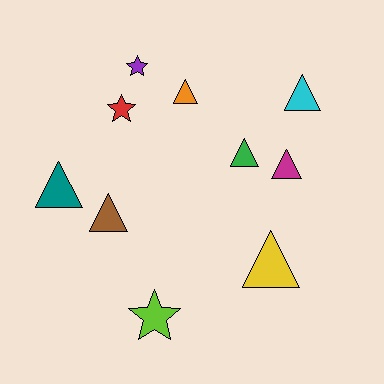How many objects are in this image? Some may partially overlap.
There are 10 objects.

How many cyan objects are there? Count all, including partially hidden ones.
There is 1 cyan object.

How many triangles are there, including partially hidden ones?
There are 7 triangles.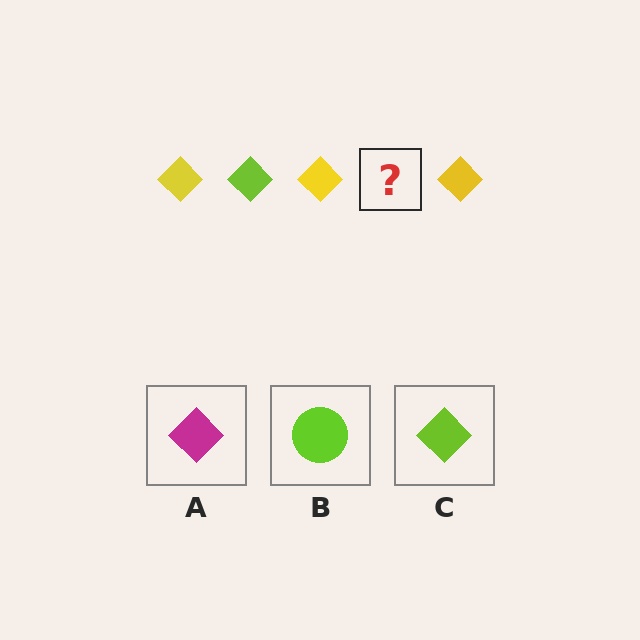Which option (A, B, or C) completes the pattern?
C.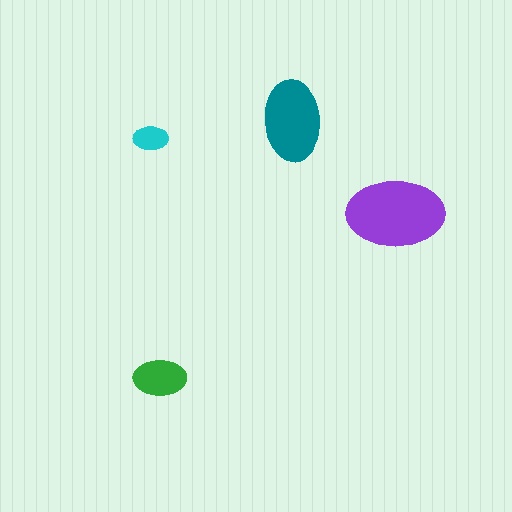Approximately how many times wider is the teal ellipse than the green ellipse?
About 1.5 times wider.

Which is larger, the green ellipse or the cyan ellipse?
The green one.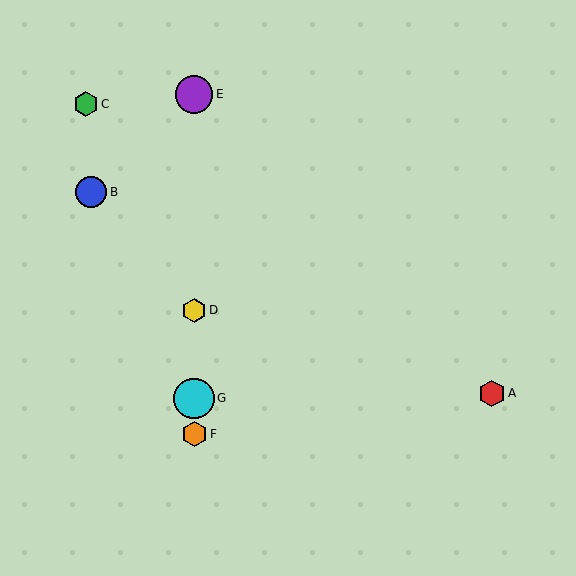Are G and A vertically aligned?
No, G is at x≈194 and A is at x≈492.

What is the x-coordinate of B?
Object B is at x≈91.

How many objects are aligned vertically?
4 objects (D, E, F, G) are aligned vertically.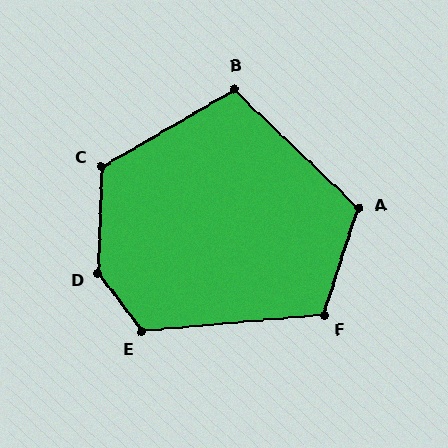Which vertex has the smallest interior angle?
B, at approximately 106 degrees.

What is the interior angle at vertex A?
Approximately 116 degrees (obtuse).